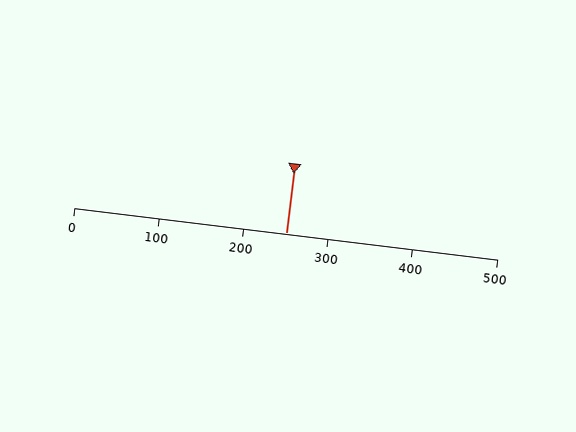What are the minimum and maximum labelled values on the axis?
The axis runs from 0 to 500.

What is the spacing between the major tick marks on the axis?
The major ticks are spaced 100 apart.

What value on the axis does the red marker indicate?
The marker indicates approximately 250.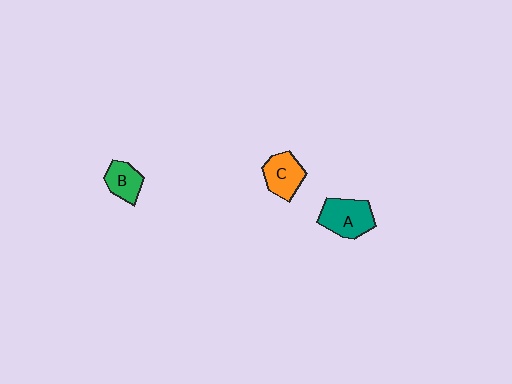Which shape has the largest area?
Shape A (teal).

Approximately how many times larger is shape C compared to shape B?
Approximately 1.2 times.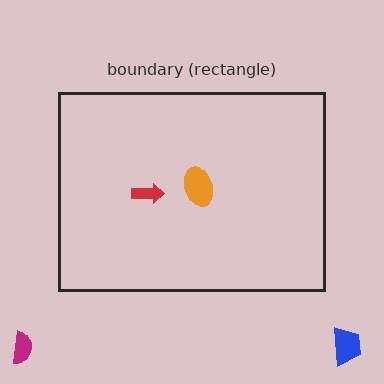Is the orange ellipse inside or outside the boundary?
Inside.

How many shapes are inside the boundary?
2 inside, 2 outside.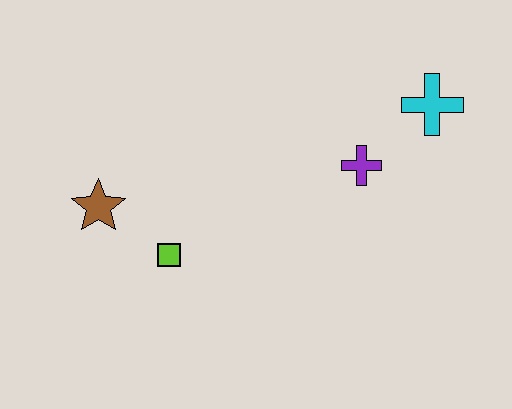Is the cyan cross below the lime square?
No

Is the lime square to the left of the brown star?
No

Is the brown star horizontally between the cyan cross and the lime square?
No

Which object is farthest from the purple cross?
The brown star is farthest from the purple cross.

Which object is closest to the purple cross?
The cyan cross is closest to the purple cross.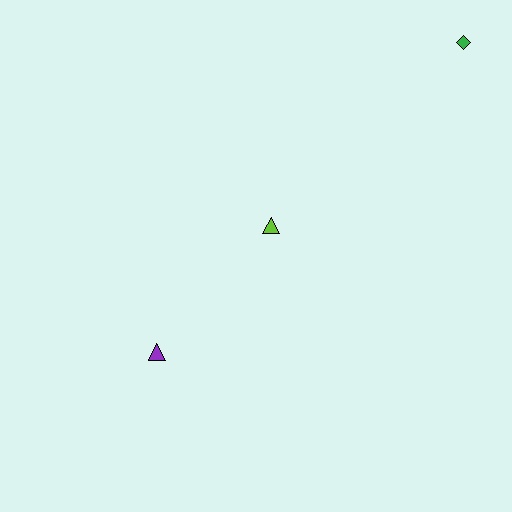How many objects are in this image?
There are 3 objects.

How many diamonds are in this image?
There is 1 diamond.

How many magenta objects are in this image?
There are no magenta objects.